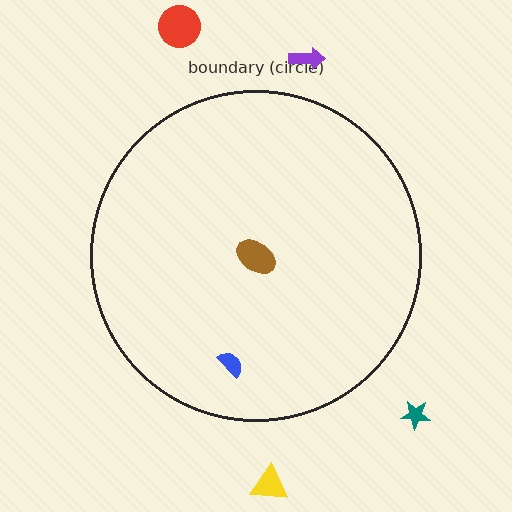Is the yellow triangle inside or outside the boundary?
Outside.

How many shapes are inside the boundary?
2 inside, 4 outside.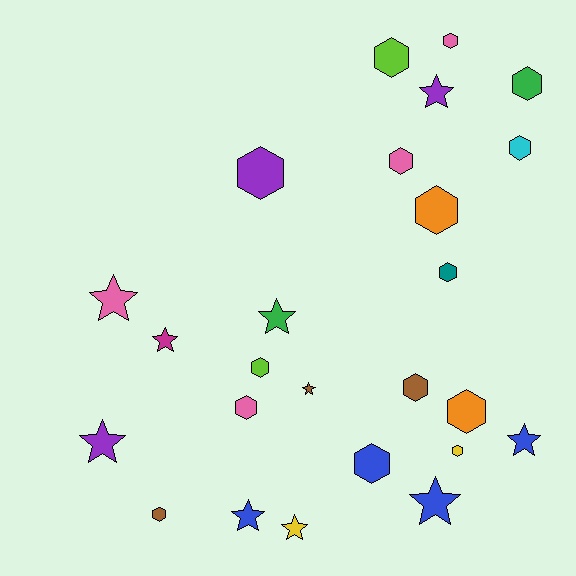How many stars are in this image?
There are 10 stars.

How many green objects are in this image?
There are 2 green objects.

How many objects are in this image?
There are 25 objects.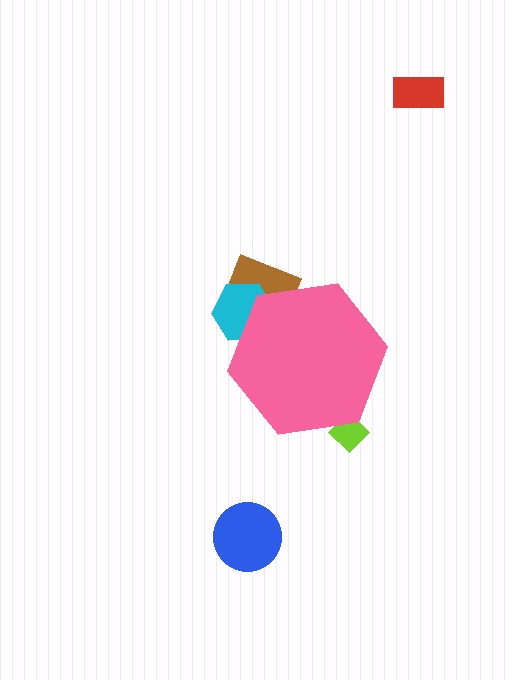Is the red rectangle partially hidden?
No, the red rectangle is fully visible.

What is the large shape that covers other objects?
A pink hexagon.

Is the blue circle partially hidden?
No, the blue circle is fully visible.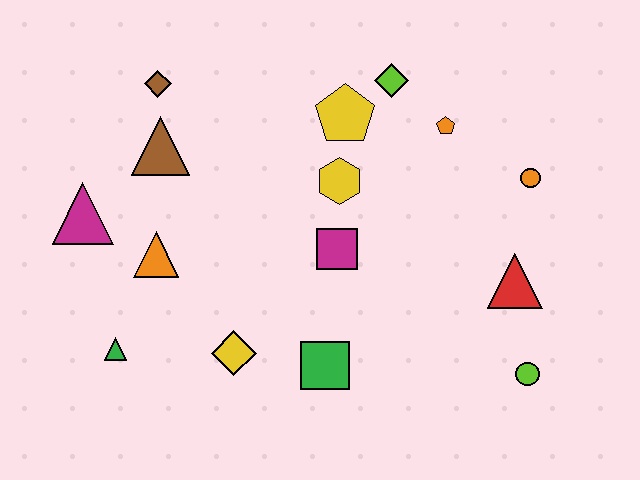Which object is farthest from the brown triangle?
The lime circle is farthest from the brown triangle.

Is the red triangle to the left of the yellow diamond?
No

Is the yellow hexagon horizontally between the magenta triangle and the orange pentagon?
Yes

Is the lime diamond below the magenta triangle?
No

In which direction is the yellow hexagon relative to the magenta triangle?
The yellow hexagon is to the right of the magenta triangle.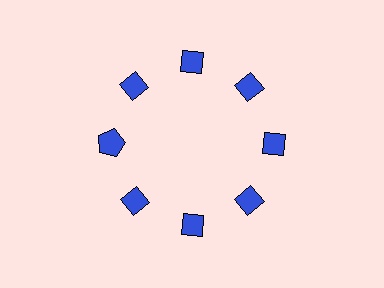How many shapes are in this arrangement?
There are 8 shapes arranged in a ring pattern.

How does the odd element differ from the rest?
It has a different shape: pentagon instead of diamond.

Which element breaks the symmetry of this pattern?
The blue pentagon at roughly the 9 o'clock position breaks the symmetry. All other shapes are blue diamonds.